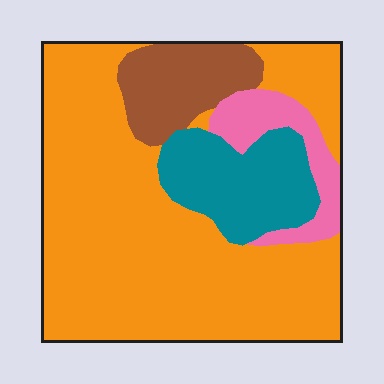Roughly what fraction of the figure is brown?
Brown covers roughly 10% of the figure.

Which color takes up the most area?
Orange, at roughly 65%.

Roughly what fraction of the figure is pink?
Pink takes up about one tenth (1/10) of the figure.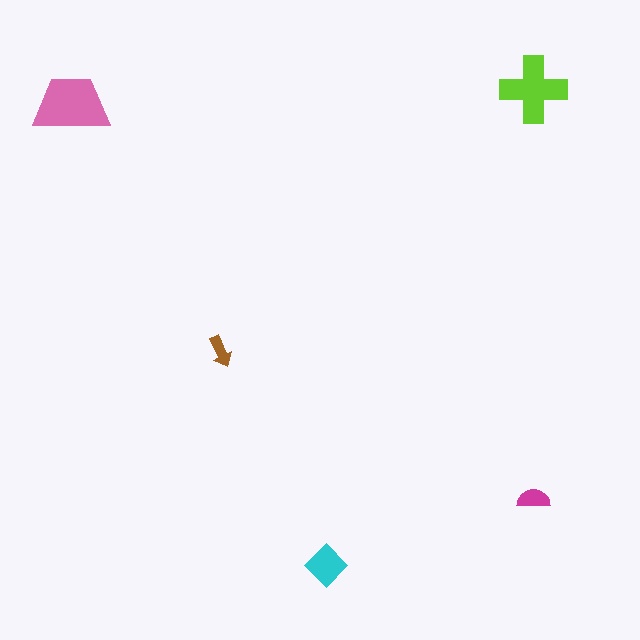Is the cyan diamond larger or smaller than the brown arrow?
Larger.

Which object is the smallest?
The brown arrow.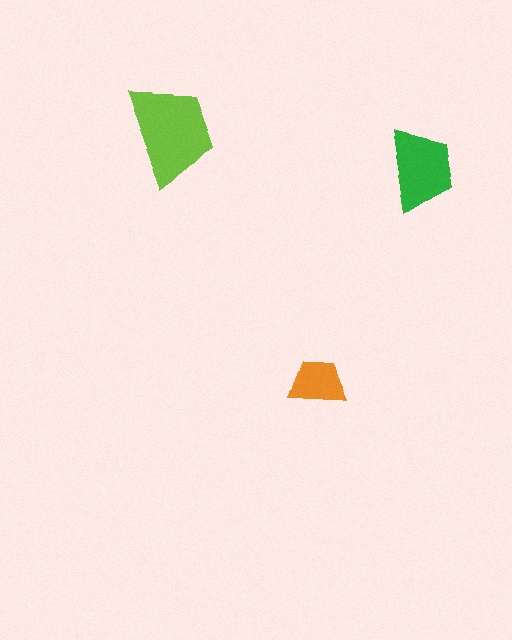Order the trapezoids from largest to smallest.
the lime one, the green one, the orange one.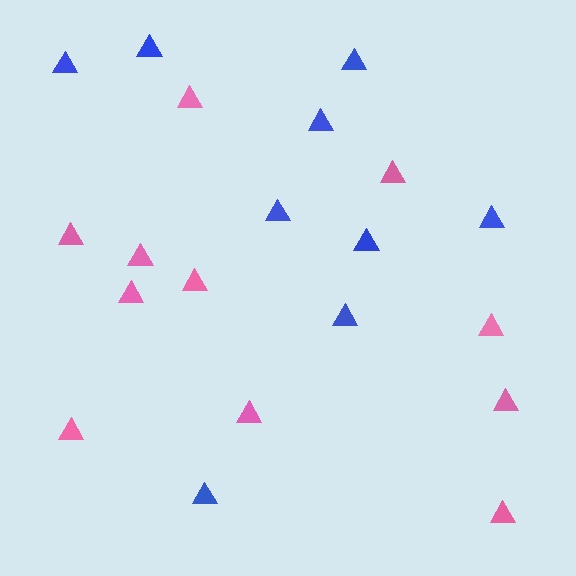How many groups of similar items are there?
There are 2 groups: one group of blue triangles (9) and one group of pink triangles (11).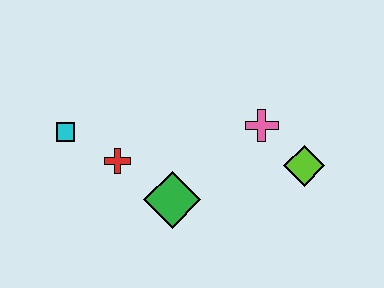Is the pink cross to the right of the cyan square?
Yes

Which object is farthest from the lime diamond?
The cyan square is farthest from the lime diamond.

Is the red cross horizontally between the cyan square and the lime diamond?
Yes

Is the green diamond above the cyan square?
No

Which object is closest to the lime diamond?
The pink cross is closest to the lime diamond.